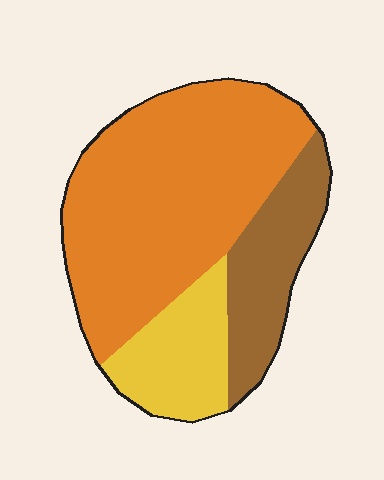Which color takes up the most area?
Orange, at roughly 60%.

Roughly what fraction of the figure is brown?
Brown covers about 20% of the figure.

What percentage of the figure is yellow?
Yellow covers around 20% of the figure.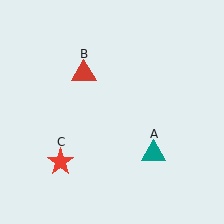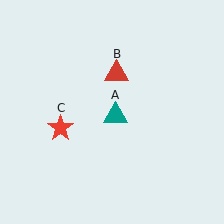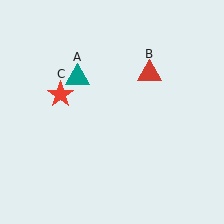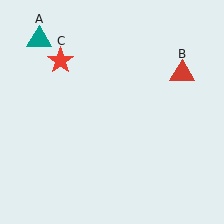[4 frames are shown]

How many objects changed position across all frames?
3 objects changed position: teal triangle (object A), red triangle (object B), red star (object C).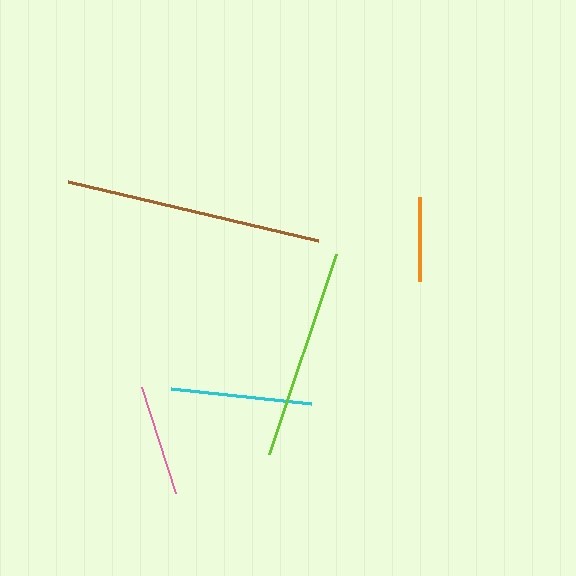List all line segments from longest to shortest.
From longest to shortest: brown, lime, cyan, pink, orange.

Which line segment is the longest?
The brown line is the longest at approximately 257 pixels.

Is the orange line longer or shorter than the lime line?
The lime line is longer than the orange line.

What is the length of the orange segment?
The orange segment is approximately 84 pixels long.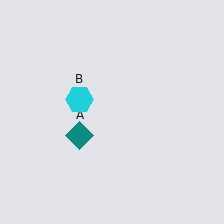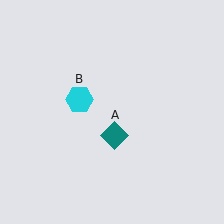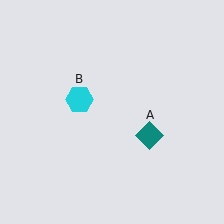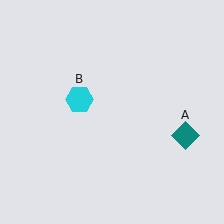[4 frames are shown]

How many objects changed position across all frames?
1 object changed position: teal diamond (object A).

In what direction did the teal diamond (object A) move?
The teal diamond (object A) moved right.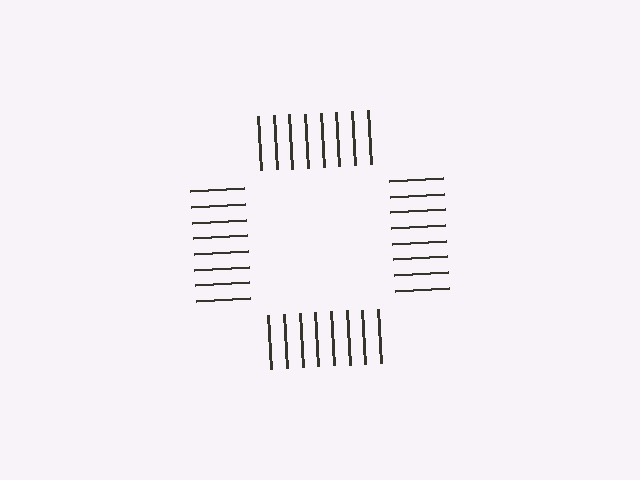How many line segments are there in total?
32 — 8 along each of the 4 edges.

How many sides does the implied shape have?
4 sides — the line-ends trace a square.